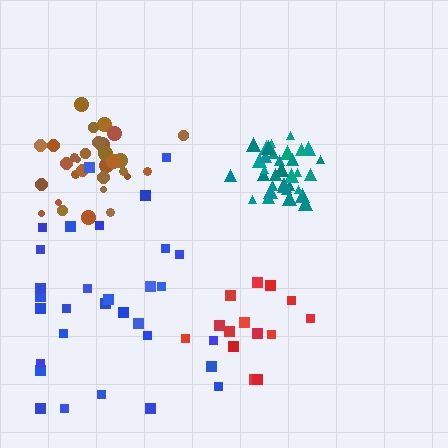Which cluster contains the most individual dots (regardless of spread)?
Teal (35).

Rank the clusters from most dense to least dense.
teal, brown, red, blue.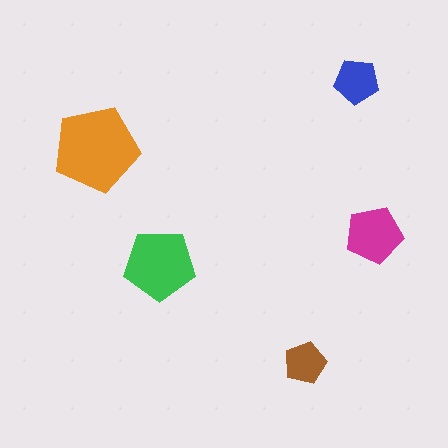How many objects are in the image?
There are 5 objects in the image.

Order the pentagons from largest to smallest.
the orange one, the green one, the magenta one, the blue one, the brown one.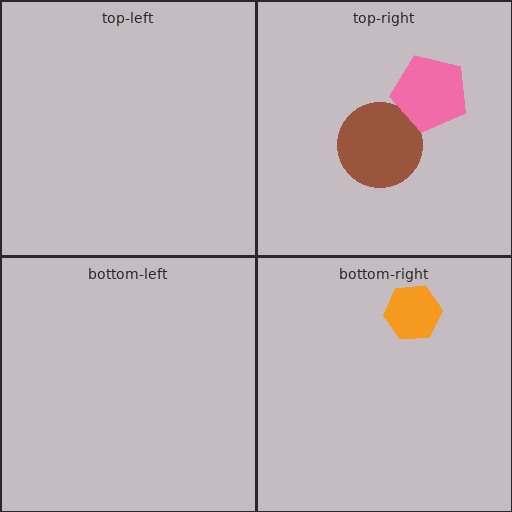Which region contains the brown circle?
The top-right region.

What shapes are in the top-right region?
The brown circle, the pink pentagon.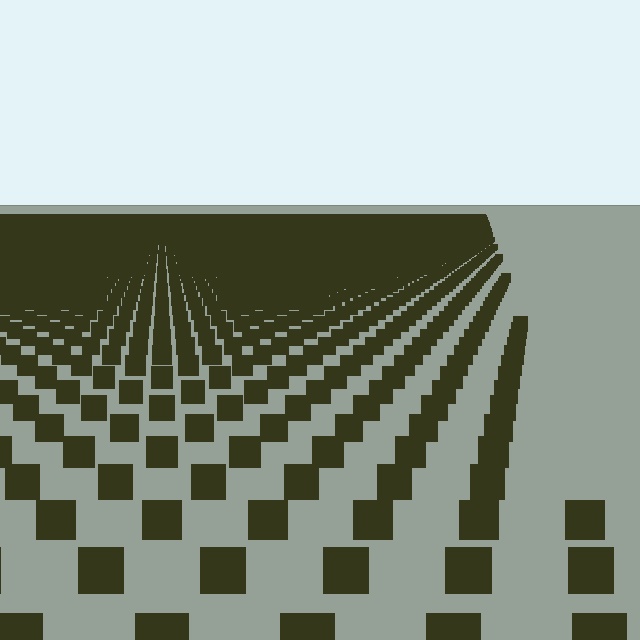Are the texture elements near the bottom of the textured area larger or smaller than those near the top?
Larger. Near the bottom, elements are closer to the viewer and appear at a bigger on-screen size.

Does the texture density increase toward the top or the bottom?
Density increases toward the top.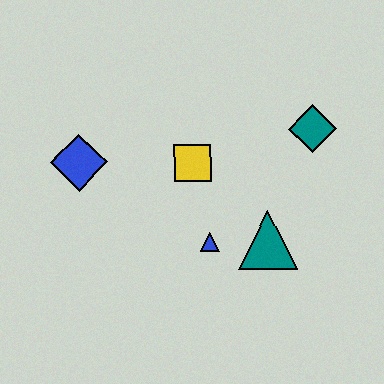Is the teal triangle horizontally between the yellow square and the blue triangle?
No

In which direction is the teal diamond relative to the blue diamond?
The teal diamond is to the right of the blue diamond.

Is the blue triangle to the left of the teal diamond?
Yes